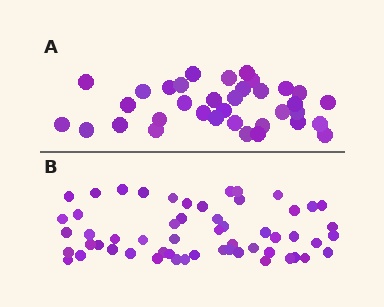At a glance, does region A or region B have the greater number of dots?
Region B (the bottom region) has more dots.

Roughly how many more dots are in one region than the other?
Region B has approximately 20 more dots than region A.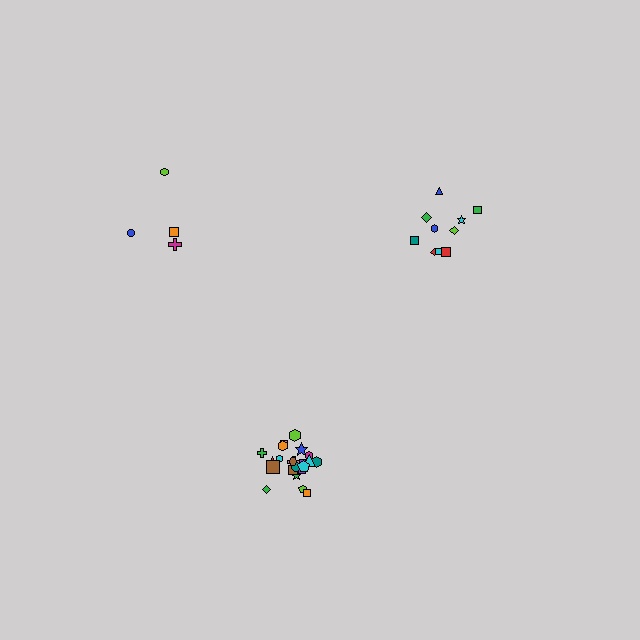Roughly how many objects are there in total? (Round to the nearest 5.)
Roughly 35 objects in total.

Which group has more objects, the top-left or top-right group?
The top-right group.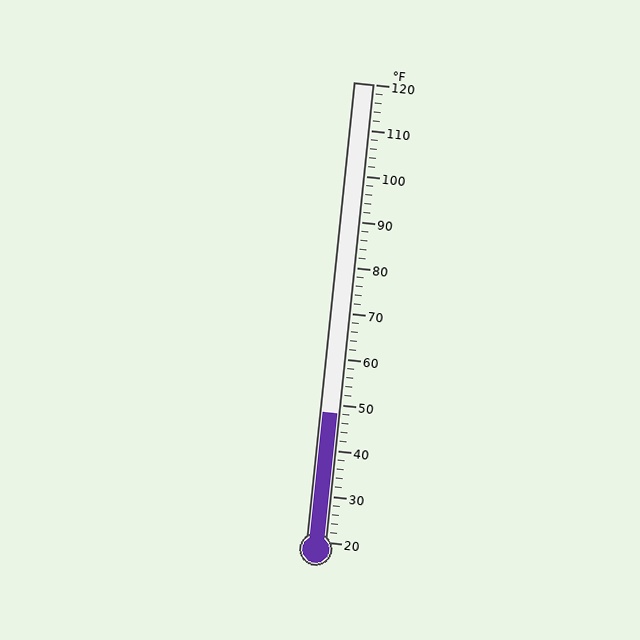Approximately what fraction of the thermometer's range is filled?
The thermometer is filled to approximately 30% of its range.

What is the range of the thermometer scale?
The thermometer scale ranges from 20°F to 120°F.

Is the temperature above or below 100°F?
The temperature is below 100°F.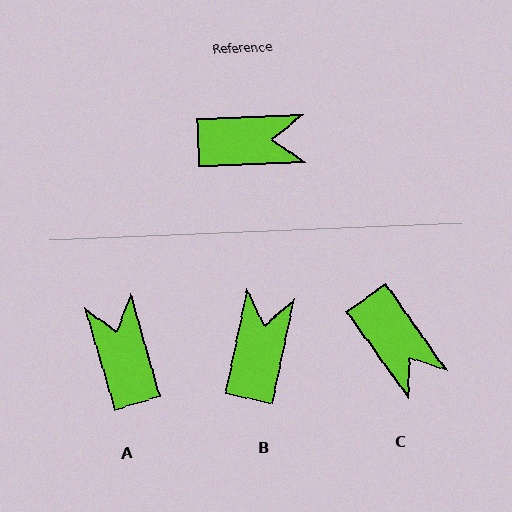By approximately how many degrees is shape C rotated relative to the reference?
Approximately 57 degrees clockwise.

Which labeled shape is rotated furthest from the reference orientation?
A, about 104 degrees away.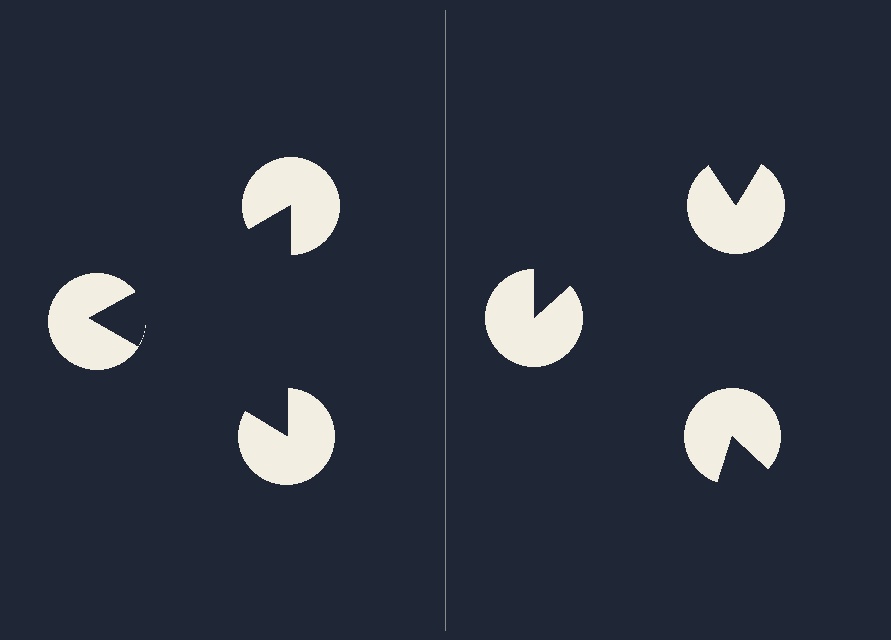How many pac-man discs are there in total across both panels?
6 — 3 on each side.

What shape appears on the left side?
An illusory triangle.